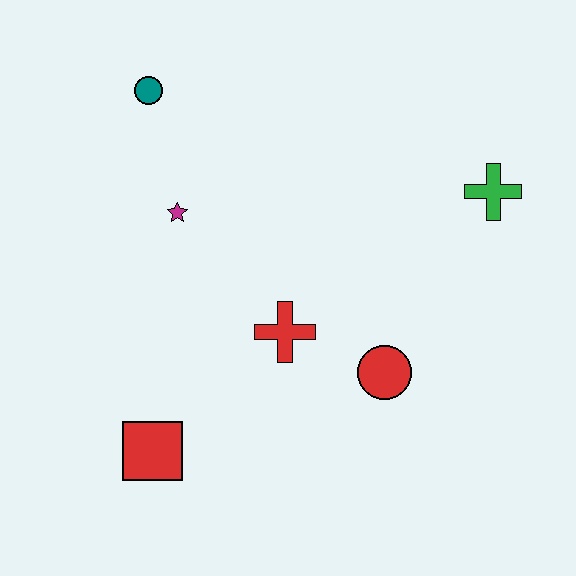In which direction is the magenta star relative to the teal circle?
The magenta star is below the teal circle.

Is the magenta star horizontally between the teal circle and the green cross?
Yes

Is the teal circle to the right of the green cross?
No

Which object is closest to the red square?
The red cross is closest to the red square.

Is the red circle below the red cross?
Yes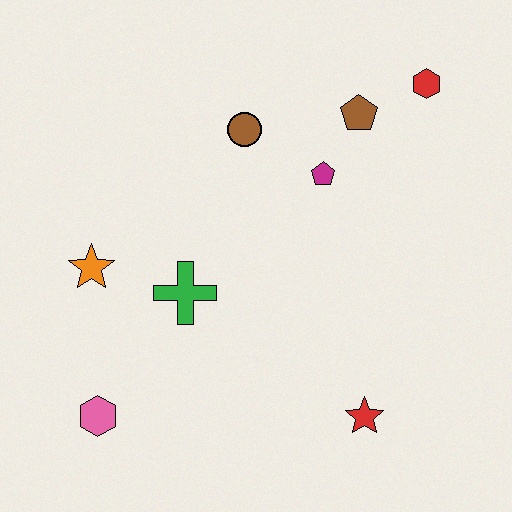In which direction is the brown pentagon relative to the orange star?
The brown pentagon is to the right of the orange star.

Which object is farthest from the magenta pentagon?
The pink hexagon is farthest from the magenta pentagon.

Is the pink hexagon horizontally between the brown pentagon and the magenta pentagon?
No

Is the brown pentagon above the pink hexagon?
Yes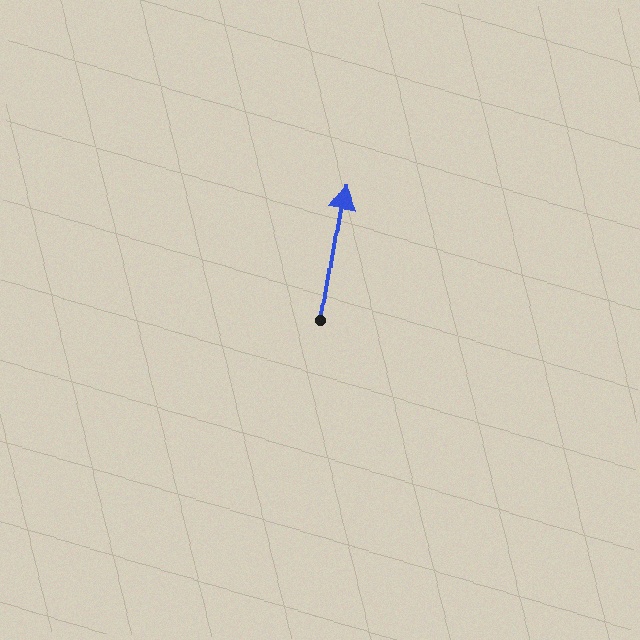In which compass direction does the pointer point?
North.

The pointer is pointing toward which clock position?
Roughly 12 o'clock.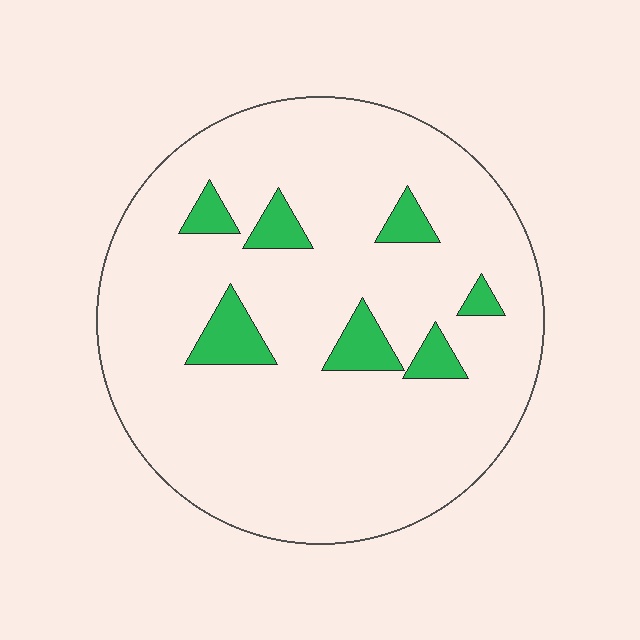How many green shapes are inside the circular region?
7.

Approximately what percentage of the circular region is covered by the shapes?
Approximately 10%.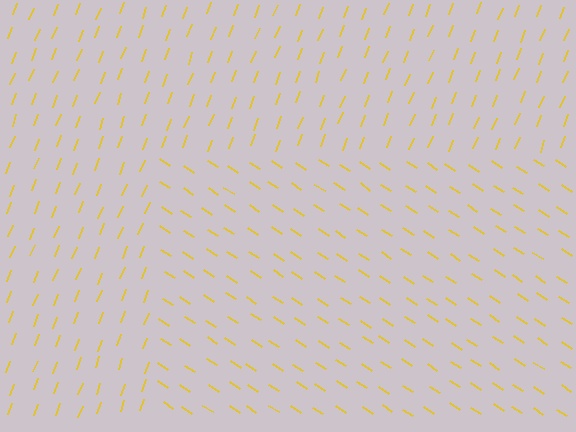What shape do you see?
I see a rectangle.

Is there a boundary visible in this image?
Yes, there is a texture boundary formed by a change in line orientation.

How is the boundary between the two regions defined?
The boundary is defined purely by a change in line orientation (approximately 77 degrees difference). All lines are the same color and thickness.